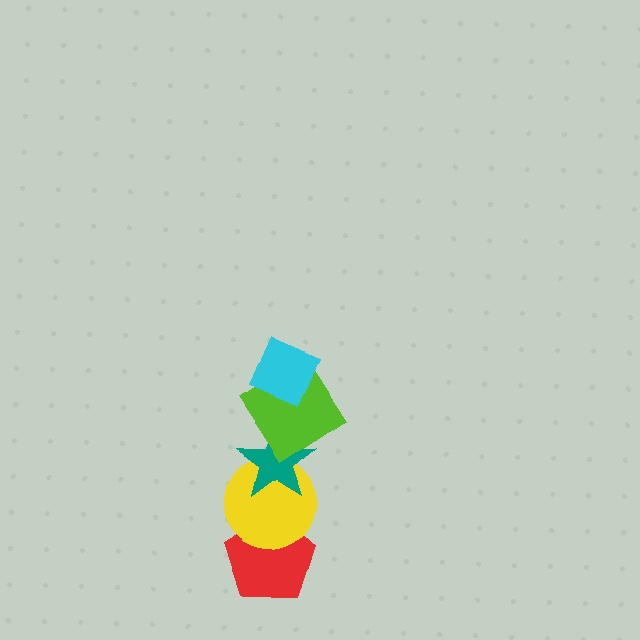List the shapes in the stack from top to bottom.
From top to bottom: the cyan diamond, the lime diamond, the teal star, the yellow circle, the red pentagon.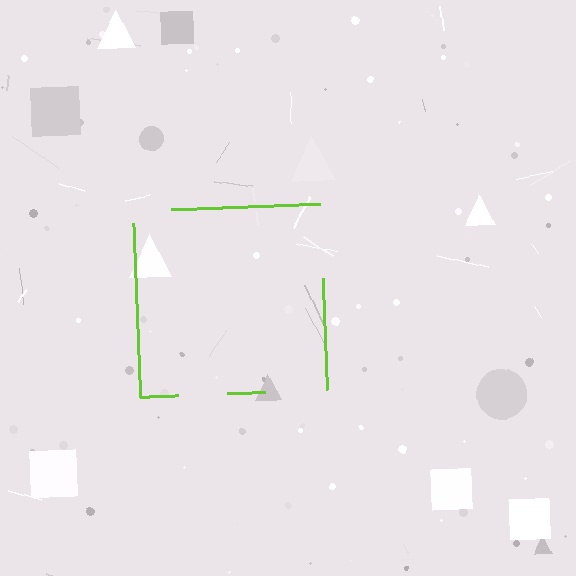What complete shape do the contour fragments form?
The contour fragments form a square.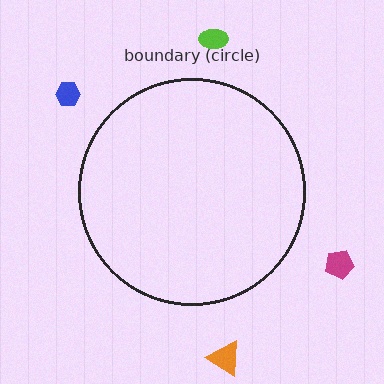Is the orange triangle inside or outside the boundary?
Outside.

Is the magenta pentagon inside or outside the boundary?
Outside.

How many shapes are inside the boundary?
0 inside, 4 outside.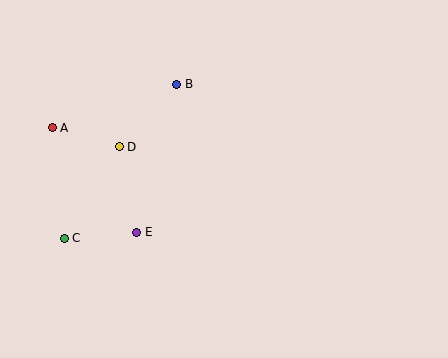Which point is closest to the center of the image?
Point E at (137, 232) is closest to the center.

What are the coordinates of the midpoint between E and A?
The midpoint between E and A is at (94, 180).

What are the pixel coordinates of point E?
Point E is at (137, 232).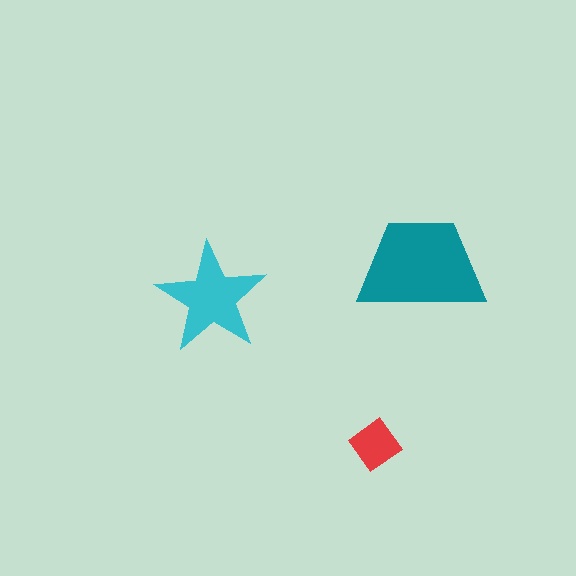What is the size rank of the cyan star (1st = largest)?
2nd.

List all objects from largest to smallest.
The teal trapezoid, the cyan star, the red diamond.